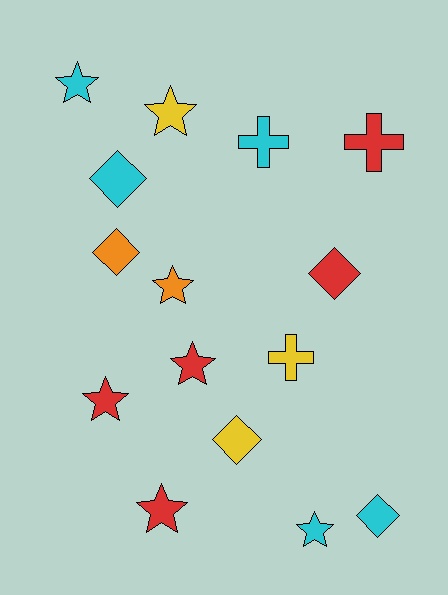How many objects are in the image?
There are 15 objects.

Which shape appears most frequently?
Star, with 7 objects.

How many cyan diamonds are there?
There are 2 cyan diamonds.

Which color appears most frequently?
Red, with 5 objects.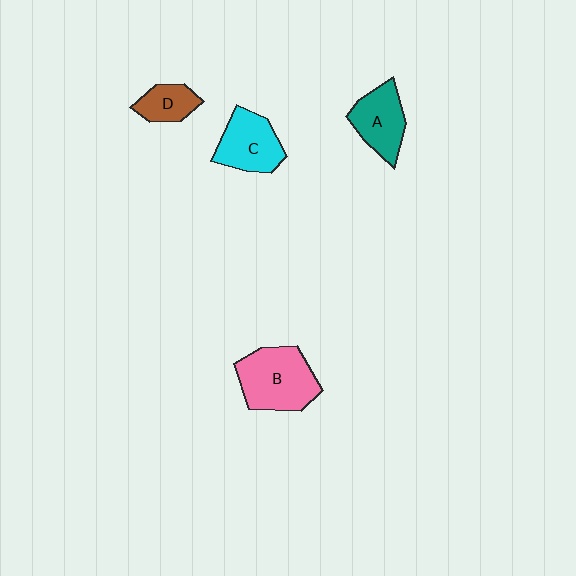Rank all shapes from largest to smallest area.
From largest to smallest: B (pink), C (cyan), A (teal), D (brown).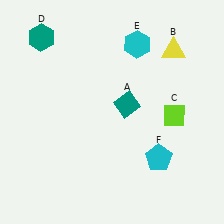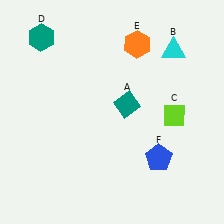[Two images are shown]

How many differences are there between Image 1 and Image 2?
There are 3 differences between the two images.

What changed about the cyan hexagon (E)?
In Image 1, E is cyan. In Image 2, it changed to orange.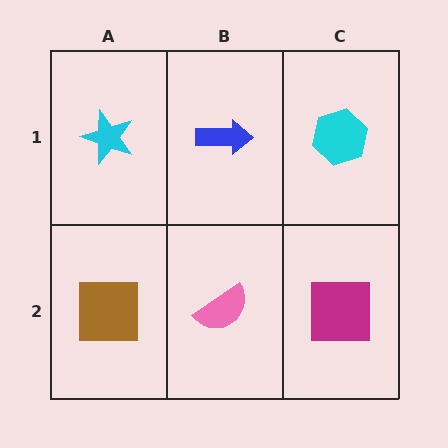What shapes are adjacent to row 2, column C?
A cyan hexagon (row 1, column C), a pink semicircle (row 2, column B).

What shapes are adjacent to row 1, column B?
A pink semicircle (row 2, column B), a cyan star (row 1, column A), a cyan hexagon (row 1, column C).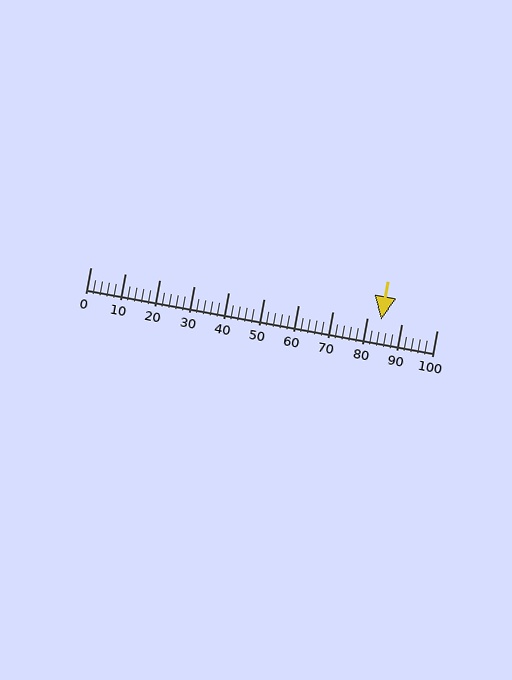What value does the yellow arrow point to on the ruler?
The yellow arrow points to approximately 84.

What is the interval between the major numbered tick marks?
The major tick marks are spaced 10 units apart.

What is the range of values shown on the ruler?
The ruler shows values from 0 to 100.